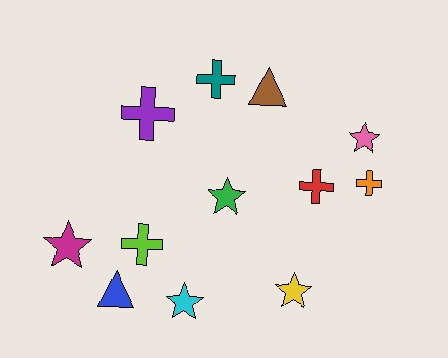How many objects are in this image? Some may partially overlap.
There are 12 objects.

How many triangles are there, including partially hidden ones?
There are 2 triangles.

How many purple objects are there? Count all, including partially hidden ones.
There is 1 purple object.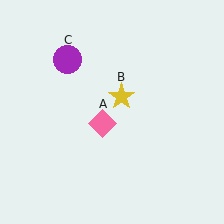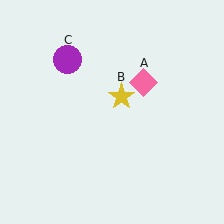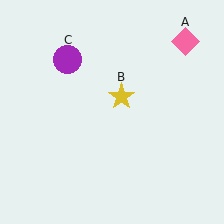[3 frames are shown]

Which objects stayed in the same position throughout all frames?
Yellow star (object B) and purple circle (object C) remained stationary.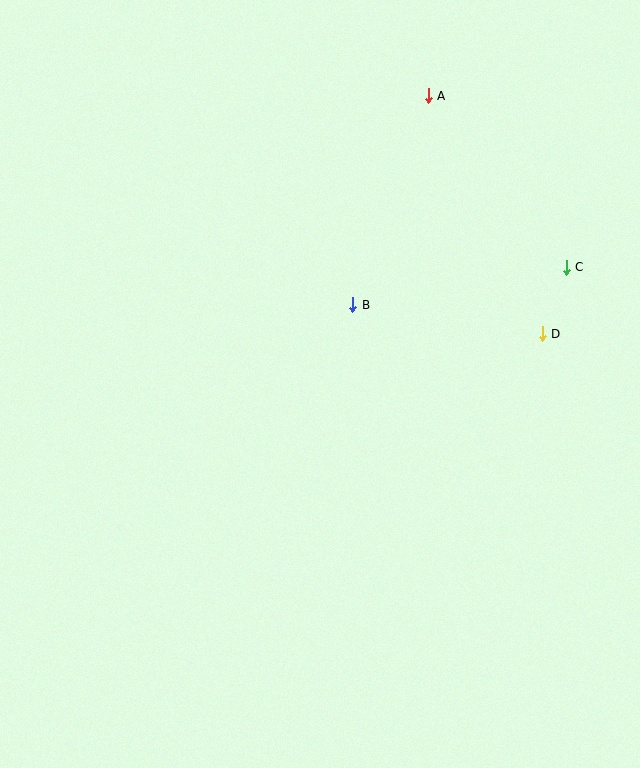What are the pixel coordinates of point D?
Point D is at (542, 334).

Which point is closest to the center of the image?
Point B at (353, 305) is closest to the center.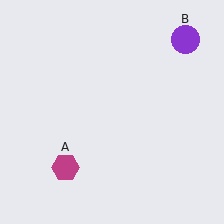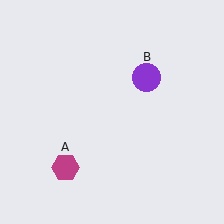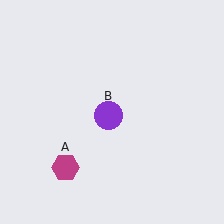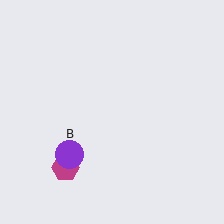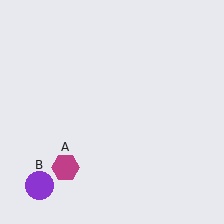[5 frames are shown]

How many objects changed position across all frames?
1 object changed position: purple circle (object B).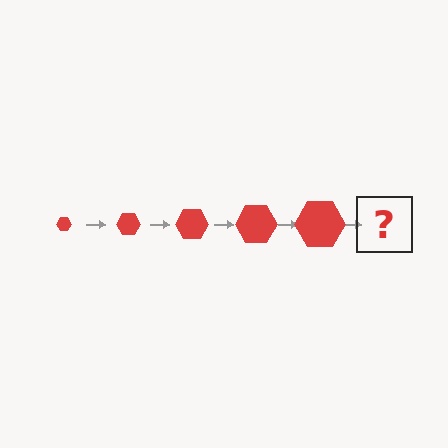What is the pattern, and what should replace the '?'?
The pattern is that the hexagon gets progressively larger each step. The '?' should be a red hexagon, larger than the previous one.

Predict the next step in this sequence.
The next step is a red hexagon, larger than the previous one.